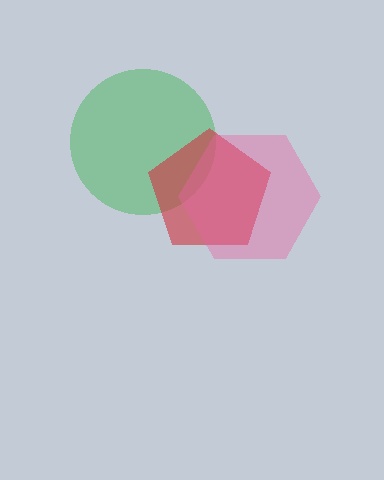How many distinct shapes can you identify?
There are 3 distinct shapes: a green circle, a red pentagon, a pink hexagon.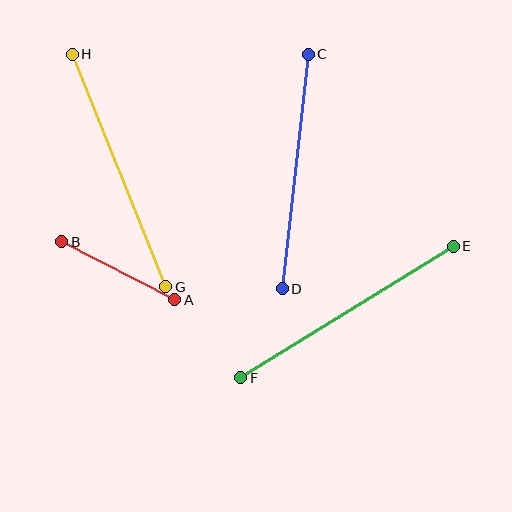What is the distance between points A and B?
The distance is approximately 127 pixels.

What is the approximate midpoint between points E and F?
The midpoint is at approximately (347, 312) pixels.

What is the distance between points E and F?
The distance is approximately 250 pixels.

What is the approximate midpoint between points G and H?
The midpoint is at approximately (119, 171) pixels.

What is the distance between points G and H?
The distance is approximately 251 pixels.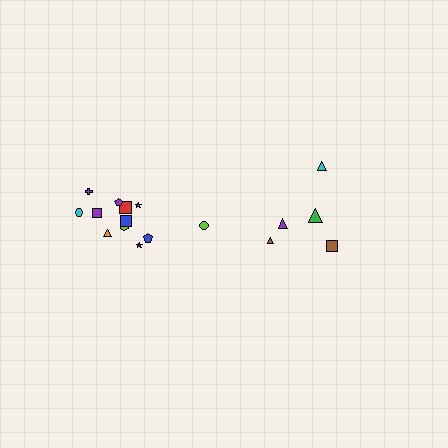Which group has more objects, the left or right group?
The left group.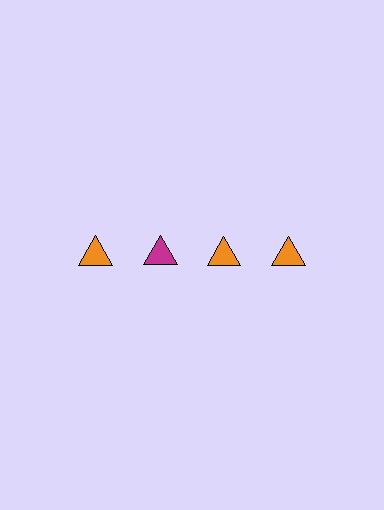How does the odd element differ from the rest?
It has a different color: magenta instead of orange.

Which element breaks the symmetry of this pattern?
The magenta triangle in the top row, second from left column breaks the symmetry. All other shapes are orange triangles.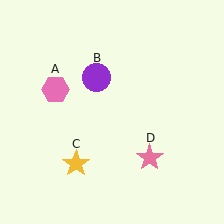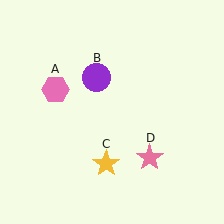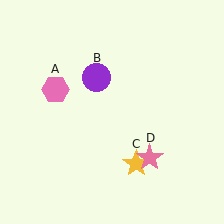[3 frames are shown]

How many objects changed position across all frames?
1 object changed position: yellow star (object C).